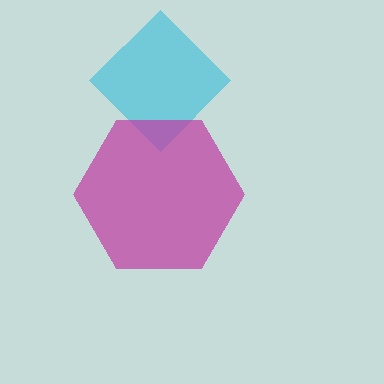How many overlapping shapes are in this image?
There are 2 overlapping shapes in the image.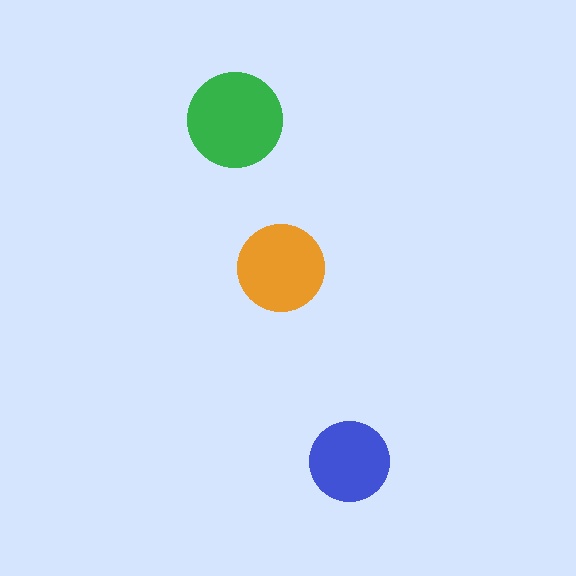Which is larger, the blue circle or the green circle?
The green one.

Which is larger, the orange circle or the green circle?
The green one.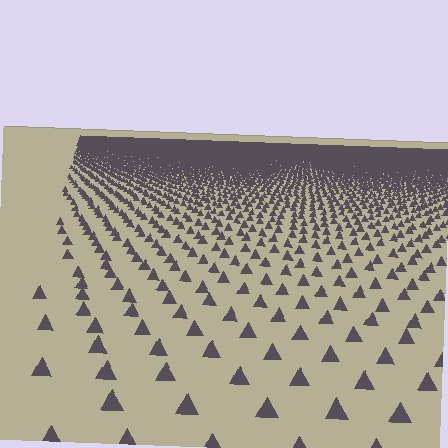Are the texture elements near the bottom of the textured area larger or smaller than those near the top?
Larger. Near the bottom, elements are closer to the viewer and appear at a bigger on-screen size.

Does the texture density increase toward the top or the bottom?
Density increases toward the top.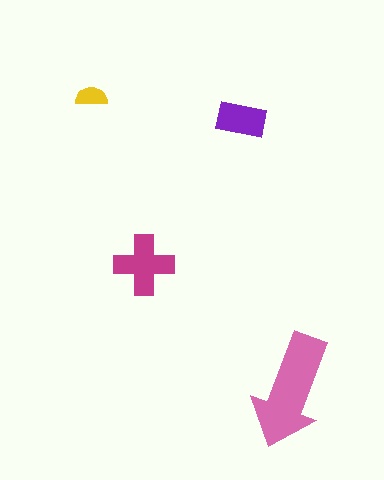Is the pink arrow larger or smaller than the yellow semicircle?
Larger.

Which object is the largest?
The pink arrow.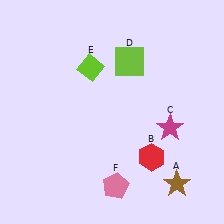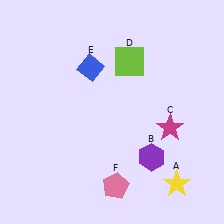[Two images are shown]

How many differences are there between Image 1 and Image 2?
There are 3 differences between the two images.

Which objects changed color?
A changed from brown to yellow. B changed from red to purple. E changed from lime to blue.